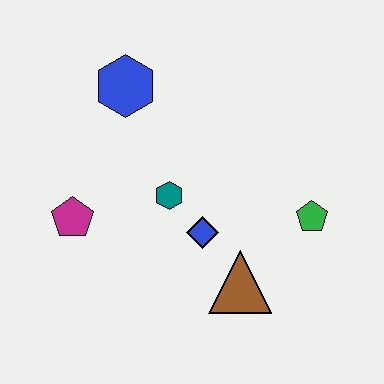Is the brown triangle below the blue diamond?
Yes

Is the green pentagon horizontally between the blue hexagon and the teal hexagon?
No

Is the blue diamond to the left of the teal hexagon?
No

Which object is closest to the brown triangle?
The blue diamond is closest to the brown triangle.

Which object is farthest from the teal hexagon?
The green pentagon is farthest from the teal hexagon.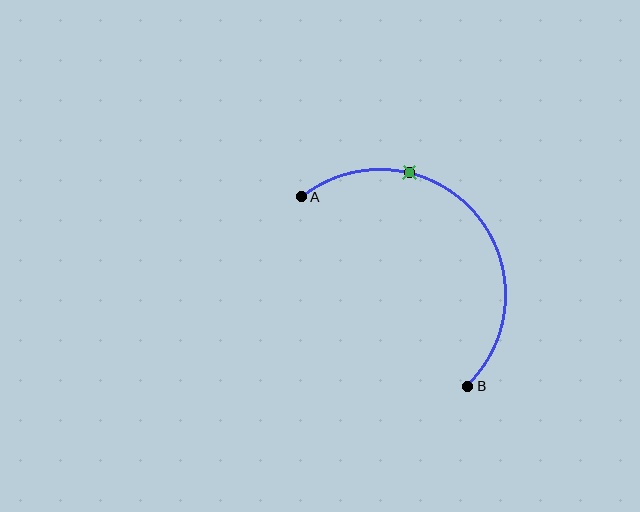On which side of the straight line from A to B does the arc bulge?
The arc bulges above and to the right of the straight line connecting A and B.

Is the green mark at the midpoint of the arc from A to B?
No. The green mark lies on the arc but is closer to endpoint A. The arc midpoint would be at the point on the curve equidistant along the arc from both A and B.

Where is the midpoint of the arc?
The arc midpoint is the point on the curve farthest from the straight line joining A and B. It sits above and to the right of that line.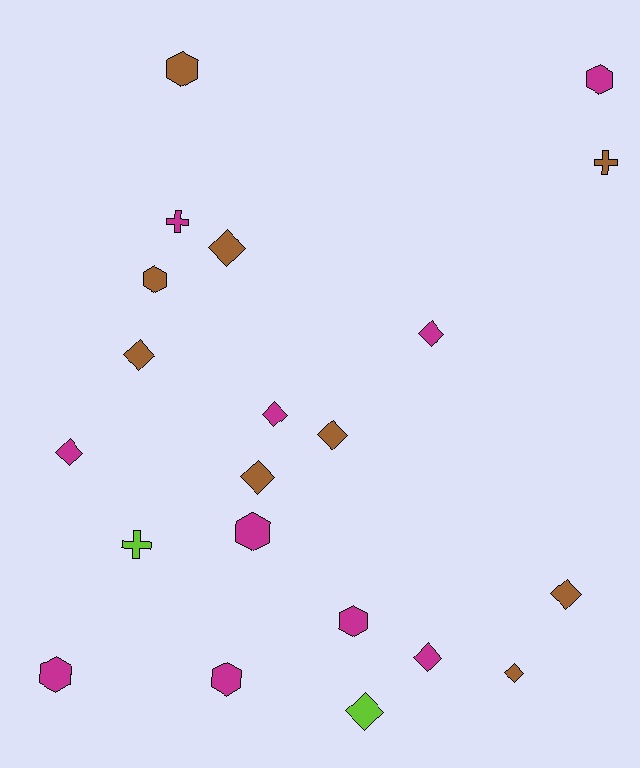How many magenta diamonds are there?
There are 4 magenta diamonds.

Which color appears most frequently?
Magenta, with 10 objects.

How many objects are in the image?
There are 21 objects.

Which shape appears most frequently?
Diamond, with 11 objects.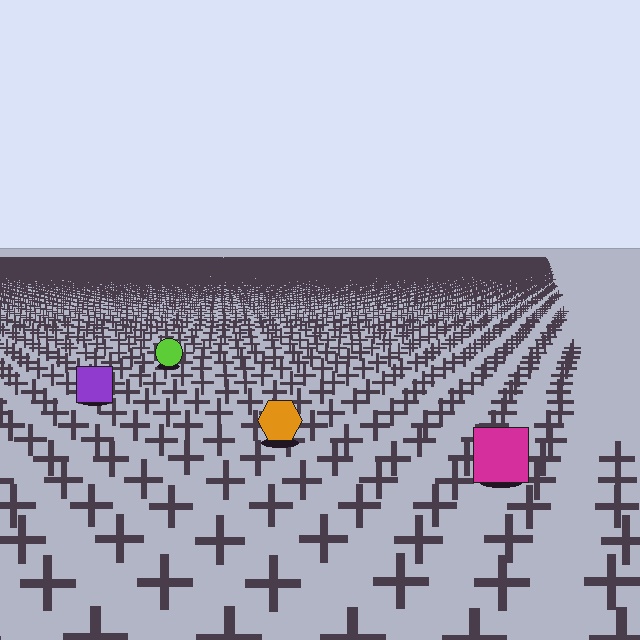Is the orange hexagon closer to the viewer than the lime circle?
Yes. The orange hexagon is closer — you can tell from the texture gradient: the ground texture is coarser near it.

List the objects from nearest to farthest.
From nearest to farthest: the magenta square, the orange hexagon, the purple square, the lime circle.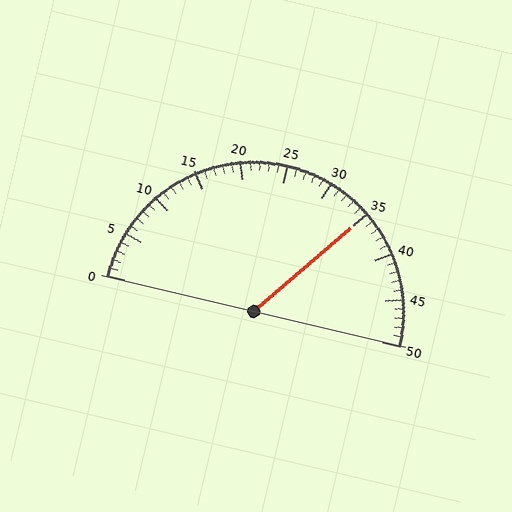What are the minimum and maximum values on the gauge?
The gauge ranges from 0 to 50.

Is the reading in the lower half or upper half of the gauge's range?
The reading is in the upper half of the range (0 to 50).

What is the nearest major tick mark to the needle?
The nearest major tick mark is 35.